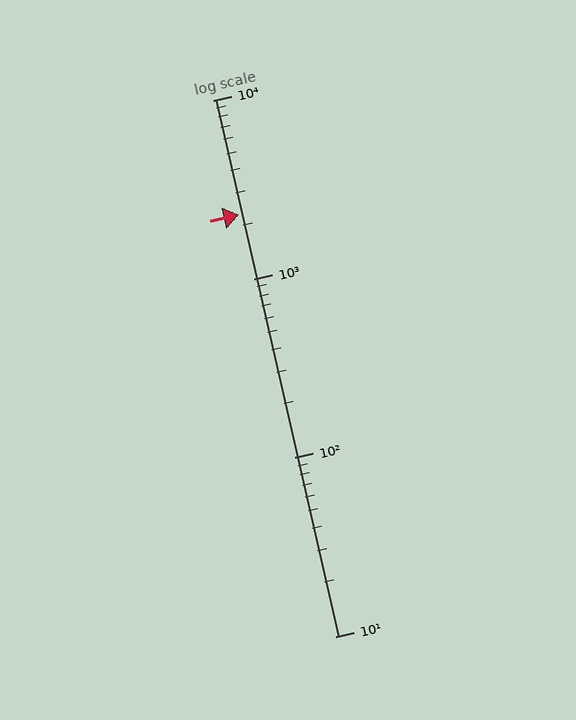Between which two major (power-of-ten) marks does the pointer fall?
The pointer is between 1000 and 10000.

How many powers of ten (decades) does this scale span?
The scale spans 3 decades, from 10 to 10000.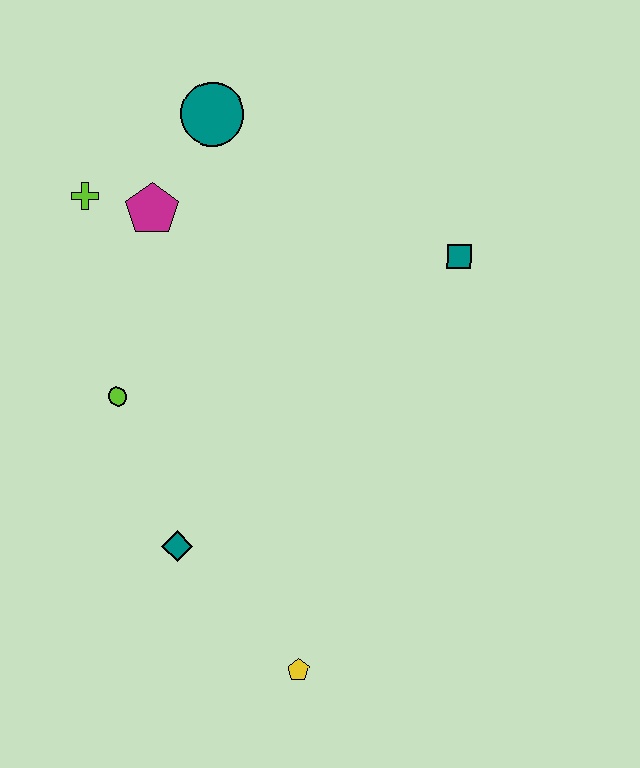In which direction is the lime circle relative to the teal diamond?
The lime circle is above the teal diamond.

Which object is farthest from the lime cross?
The yellow pentagon is farthest from the lime cross.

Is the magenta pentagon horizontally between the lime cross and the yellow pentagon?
Yes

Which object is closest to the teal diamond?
The lime circle is closest to the teal diamond.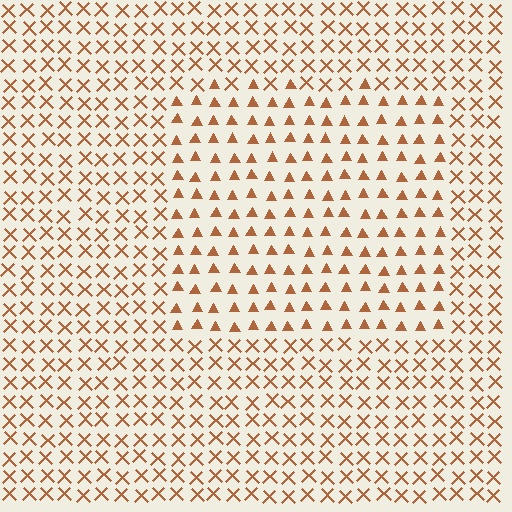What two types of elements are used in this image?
The image uses triangles inside the rectangle region and X marks outside it.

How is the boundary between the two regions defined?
The boundary is defined by a change in element shape: triangles inside vs. X marks outside. All elements share the same color and spacing.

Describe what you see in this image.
The image is filled with small brown elements arranged in a uniform grid. A rectangle-shaped region contains triangles, while the surrounding area contains X marks. The boundary is defined purely by the change in element shape.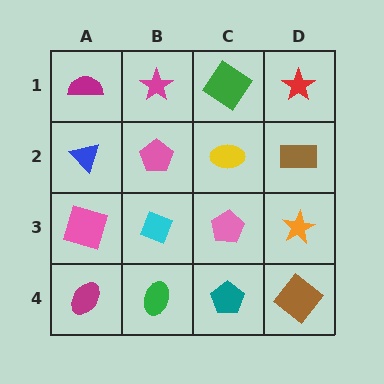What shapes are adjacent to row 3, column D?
A brown rectangle (row 2, column D), a brown diamond (row 4, column D), a pink pentagon (row 3, column C).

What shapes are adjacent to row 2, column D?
A red star (row 1, column D), an orange star (row 3, column D), a yellow ellipse (row 2, column C).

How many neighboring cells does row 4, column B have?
3.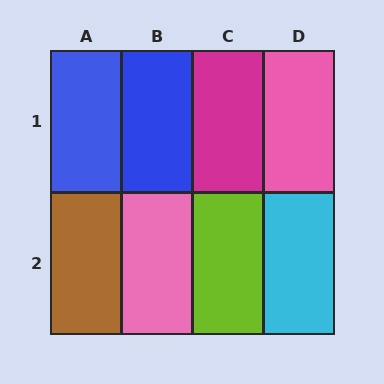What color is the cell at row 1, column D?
Pink.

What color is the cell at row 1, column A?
Blue.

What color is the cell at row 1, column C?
Magenta.